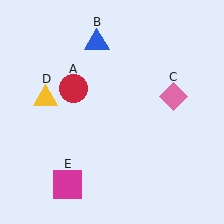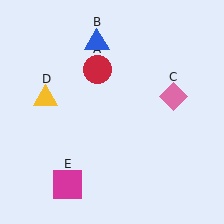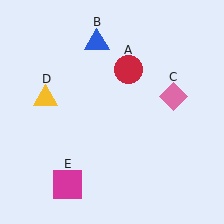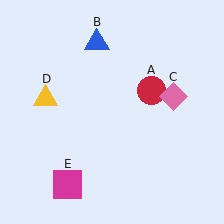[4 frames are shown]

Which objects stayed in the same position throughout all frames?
Blue triangle (object B) and pink diamond (object C) and yellow triangle (object D) and magenta square (object E) remained stationary.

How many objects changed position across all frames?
1 object changed position: red circle (object A).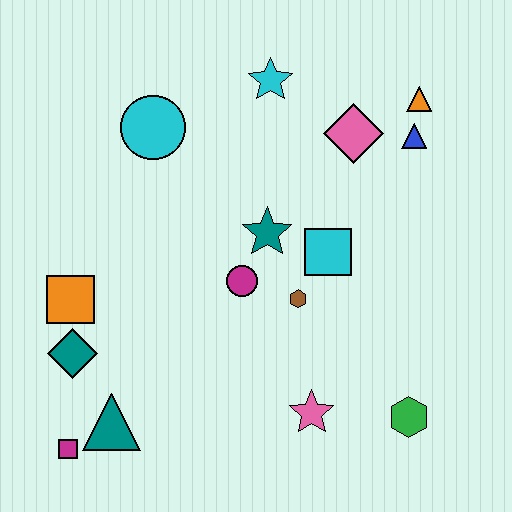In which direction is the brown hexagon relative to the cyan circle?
The brown hexagon is below the cyan circle.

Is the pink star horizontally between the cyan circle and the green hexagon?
Yes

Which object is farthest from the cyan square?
The magenta square is farthest from the cyan square.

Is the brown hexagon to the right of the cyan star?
Yes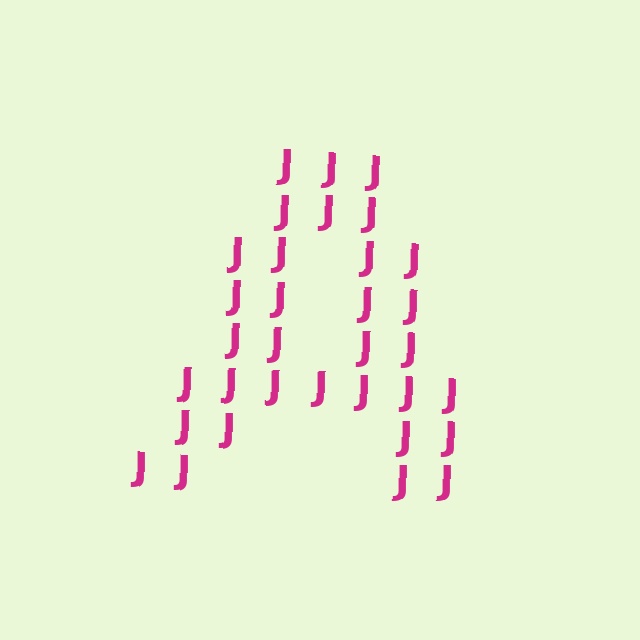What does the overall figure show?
The overall figure shows the letter A.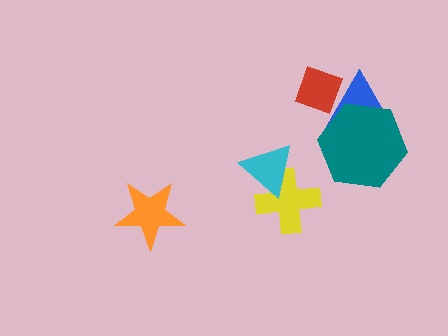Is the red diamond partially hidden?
Yes, it is partially covered by another shape.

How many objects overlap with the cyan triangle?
1 object overlaps with the cyan triangle.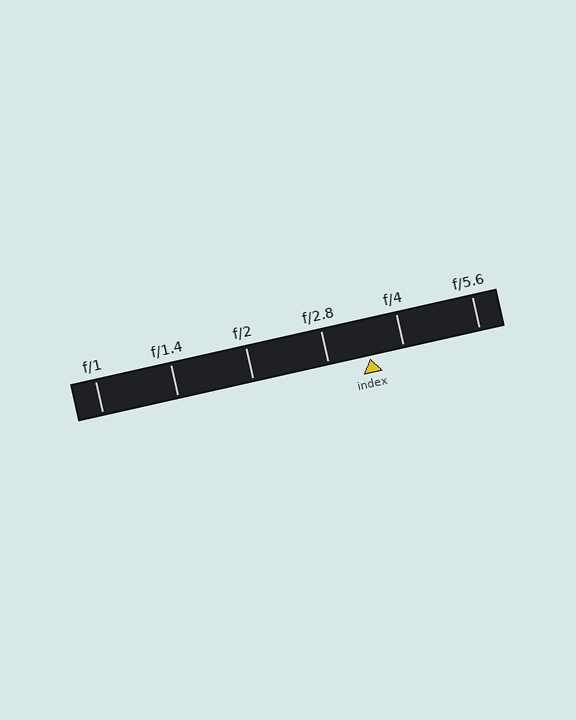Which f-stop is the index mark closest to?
The index mark is closest to f/4.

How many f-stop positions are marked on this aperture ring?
There are 6 f-stop positions marked.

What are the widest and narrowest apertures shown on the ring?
The widest aperture shown is f/1 and the narrowest is f/5.6.